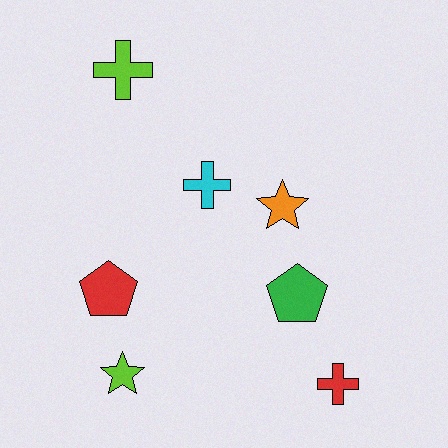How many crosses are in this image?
There are 3 crosses.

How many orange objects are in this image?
There is 1 orange object.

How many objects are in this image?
There are 7 objects.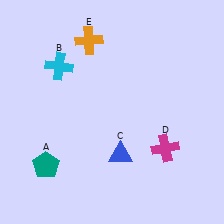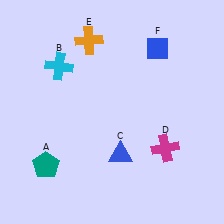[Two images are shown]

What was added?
A blue diamond (F) was added in Image 2.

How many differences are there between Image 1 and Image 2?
There is 1 difference between the two images.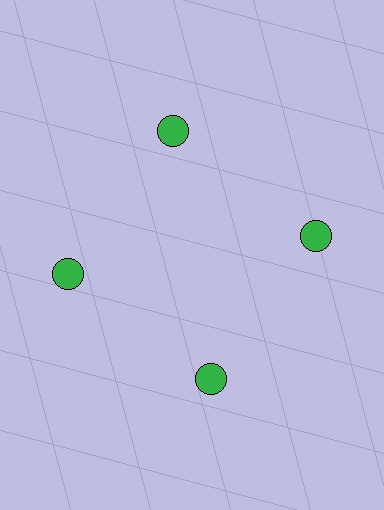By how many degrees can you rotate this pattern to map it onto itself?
The pattern maps onto itself every 90 degrees of rotation.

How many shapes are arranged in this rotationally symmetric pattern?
There are 4 shapes, arranged in 4 groups of 1.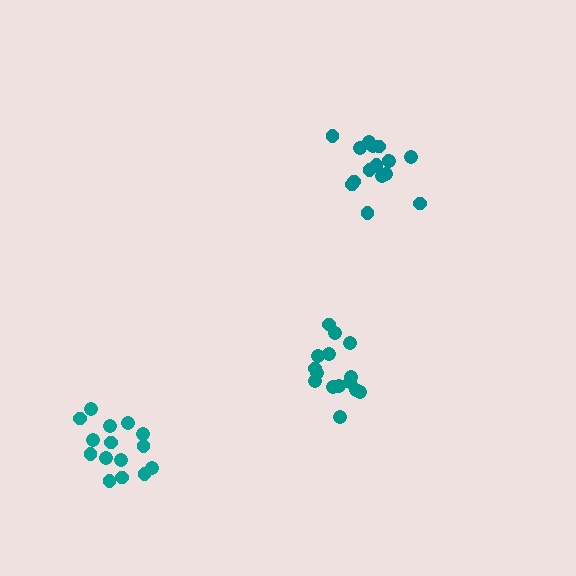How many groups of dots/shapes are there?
There are 3 groups.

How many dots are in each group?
Group 1: 15 dots, Group 2: 16 dots, Group 3: 15 dots (46 total).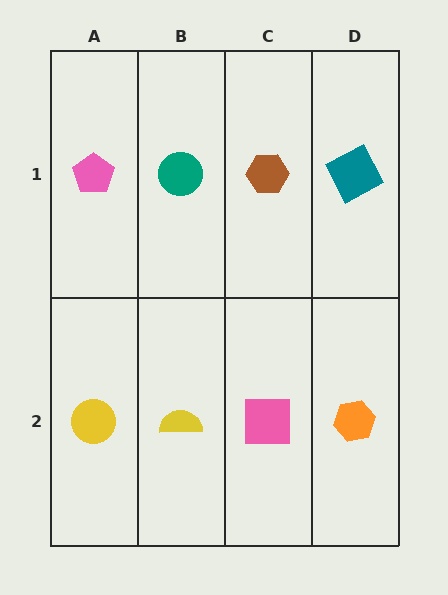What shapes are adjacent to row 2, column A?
A pink pentagon (row 1, column A), a yellow semicircle (row 2, column B).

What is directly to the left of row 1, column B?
A pink pentagon.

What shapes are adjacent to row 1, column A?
A yellow circle (row 2, column A), a teal circle (row 1, column B).